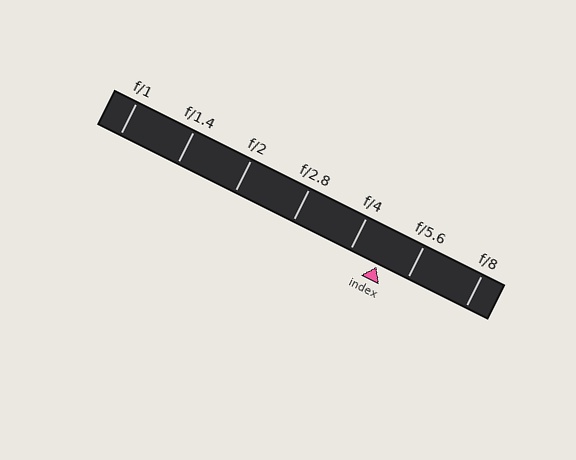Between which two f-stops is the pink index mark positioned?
The index mark is between f/4 and f/5.6.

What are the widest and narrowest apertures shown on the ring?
The widest aperture shown is f/1 and the narrowest is f/8.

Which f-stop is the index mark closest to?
The index mark is closest to f/4.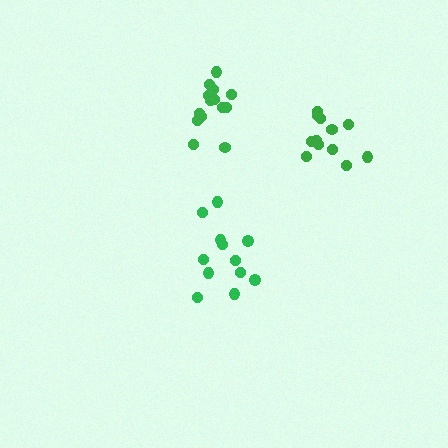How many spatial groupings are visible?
There are 3 spatial groupings.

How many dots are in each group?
Group 1: 12 dots, Group 2: 12 dots, Group 3: 15 dots (39 total).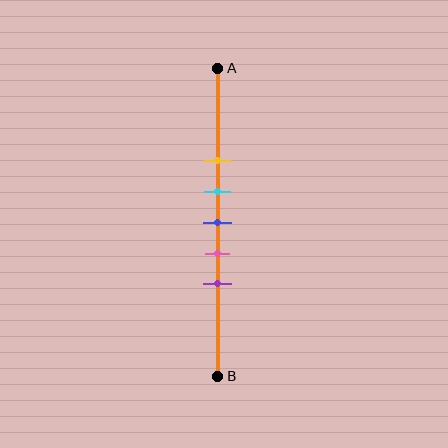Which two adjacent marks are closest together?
The cyan and blue marks are the closest adjacent pair.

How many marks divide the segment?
There are 5 marks dividing the segment.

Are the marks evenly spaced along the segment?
Yes, the marks are approximately evenly spaced.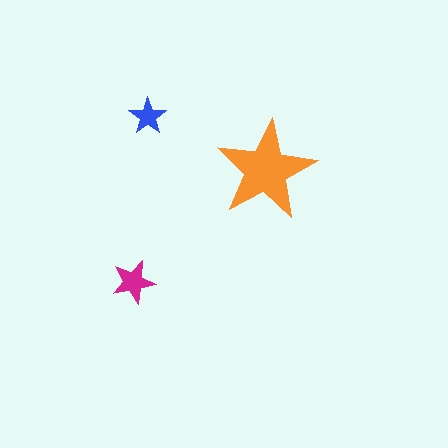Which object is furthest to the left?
The magenta star is leftmost.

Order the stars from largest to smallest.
the orange one, the magenta one, the blue one.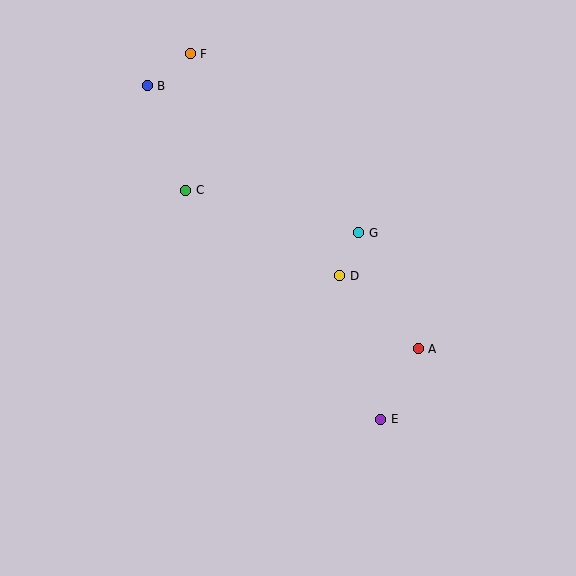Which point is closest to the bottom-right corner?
Point E is closest to the bottom-right corner.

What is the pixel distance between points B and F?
The distance between B and F is 54 pixels.